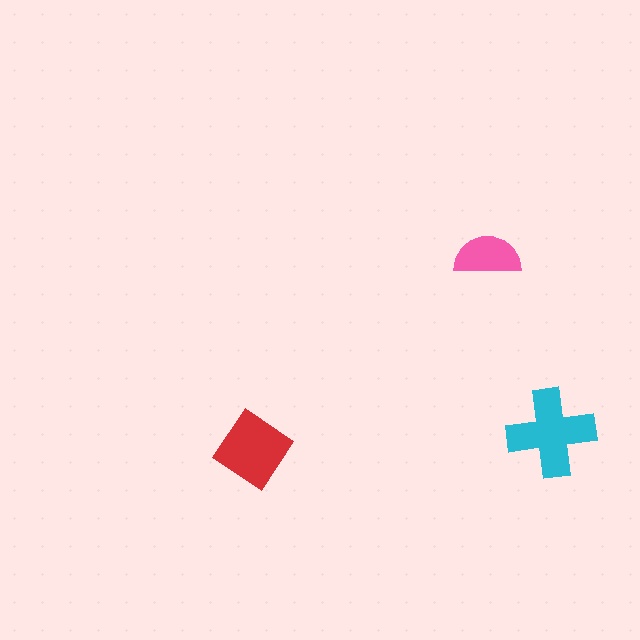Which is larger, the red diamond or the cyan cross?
The cyan cross.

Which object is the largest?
The cyan cross.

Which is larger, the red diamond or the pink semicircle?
The red diamond.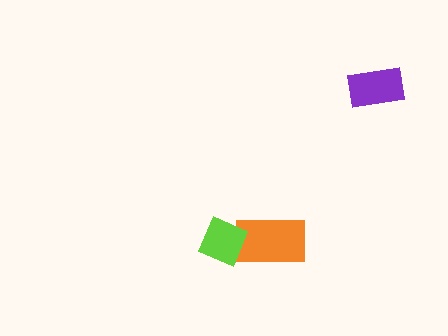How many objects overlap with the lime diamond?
1 object overlaps with the lime diamond.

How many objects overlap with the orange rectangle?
1 object overlaps with the orange rectangle.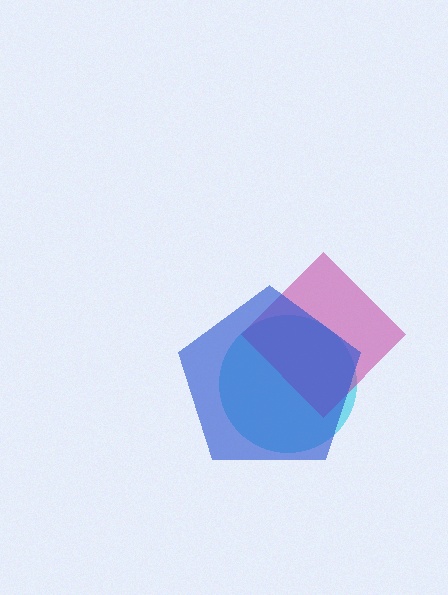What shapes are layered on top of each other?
The layered shapes are: a cyan circle, a magenta diamond, a blue pentagon.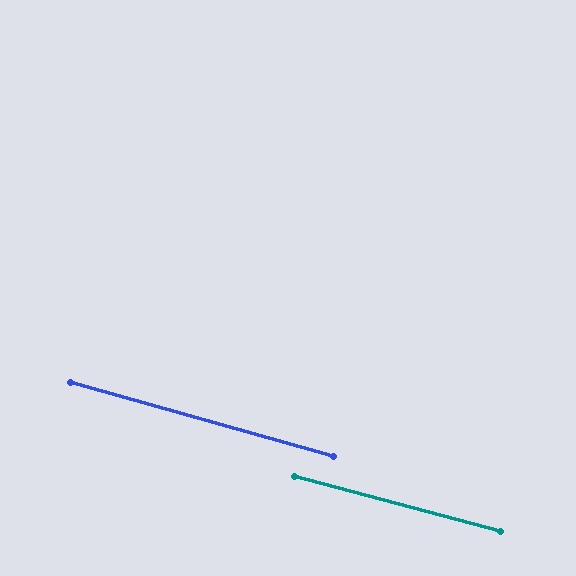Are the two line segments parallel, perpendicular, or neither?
Parallel — their directions differ by only 0.8°.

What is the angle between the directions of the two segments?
Approximately 1 degree.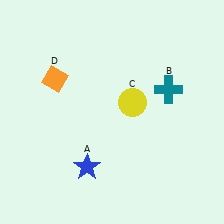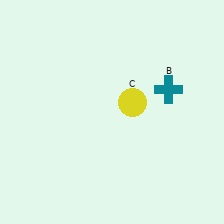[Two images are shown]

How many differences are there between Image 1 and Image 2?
There are 2 differences between the two images.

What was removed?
The orange diamond (D), the blue star (A) were removed in Image 2.